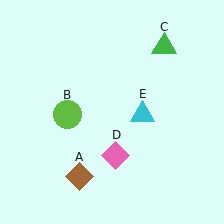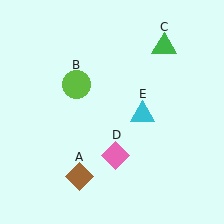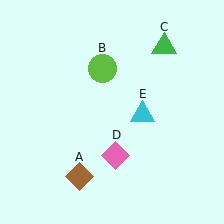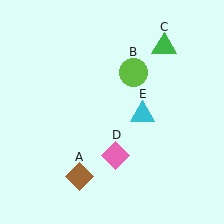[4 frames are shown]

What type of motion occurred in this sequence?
The lime circle (object B) rotated clockwise around the center of the scene.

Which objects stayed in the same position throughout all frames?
Brown diamond (object A) and green triangle (object C) and pink diamond (object D) and cyan triangle (object E) remained stationary.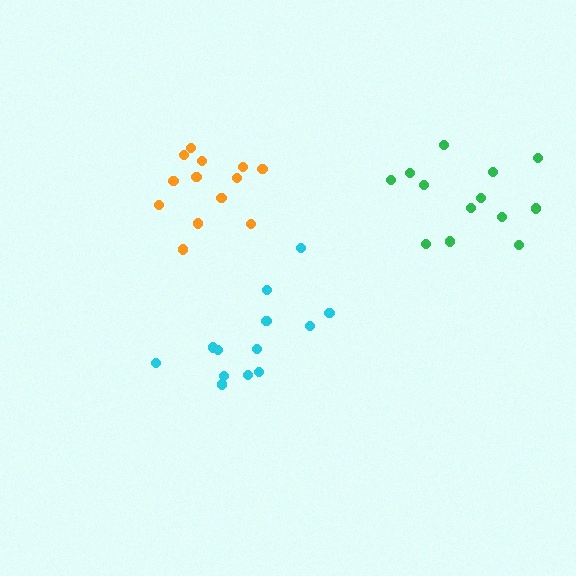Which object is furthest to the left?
The orange cluster is leftmost.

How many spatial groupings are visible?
There are 3 spatial groupings.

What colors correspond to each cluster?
The clusters are colored: green, cyan, orange.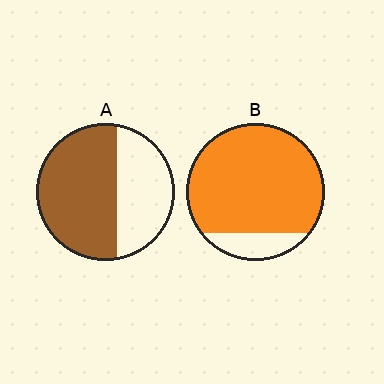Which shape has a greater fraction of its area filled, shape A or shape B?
Shape B.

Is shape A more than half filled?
Yes.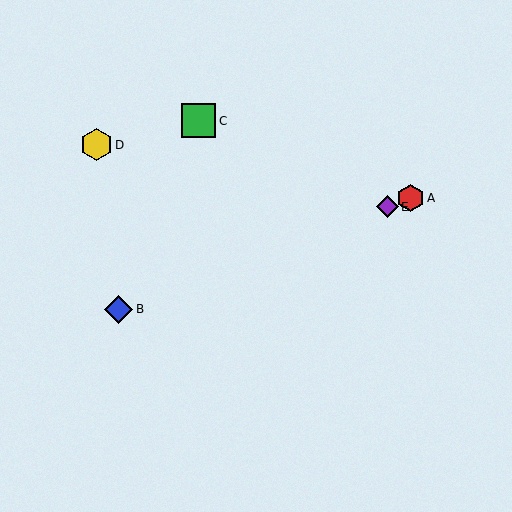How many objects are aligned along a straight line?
3 objects (A, B, E) are aligned along a straight line.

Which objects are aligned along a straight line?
Objects A, B, E are aligned along a straight line.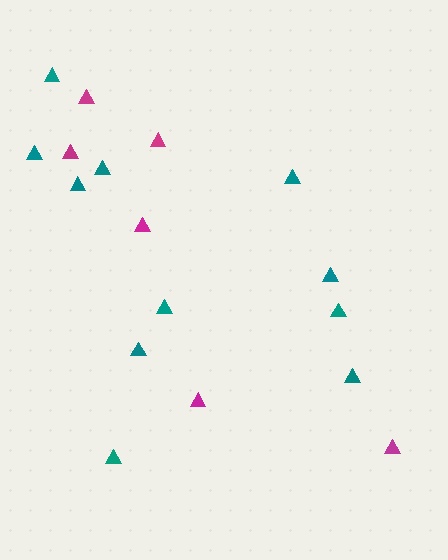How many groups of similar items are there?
There are 2 groups: one group of teal triangles (11) and one group of magenta triangles (6).